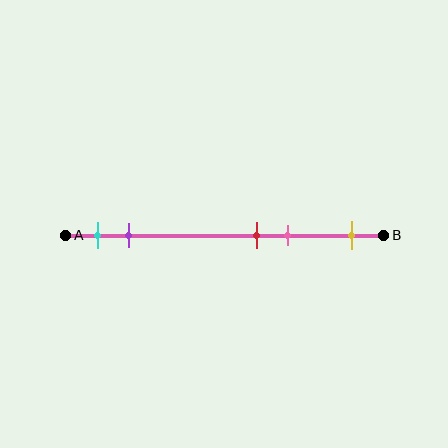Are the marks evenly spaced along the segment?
No, the marks are not evenly spaced.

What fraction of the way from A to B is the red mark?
The red mark is approximately 60% (0.6) of the way from A to B.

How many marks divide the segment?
There are 5 marks dividing the segment.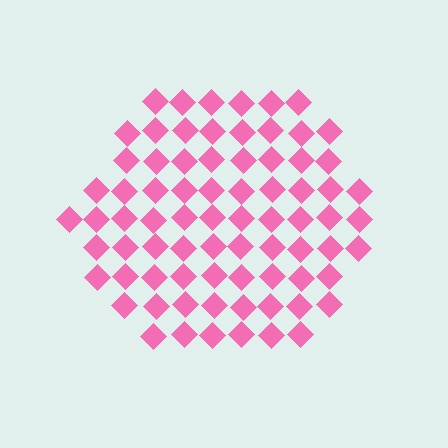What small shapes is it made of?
It is made of small diamonds.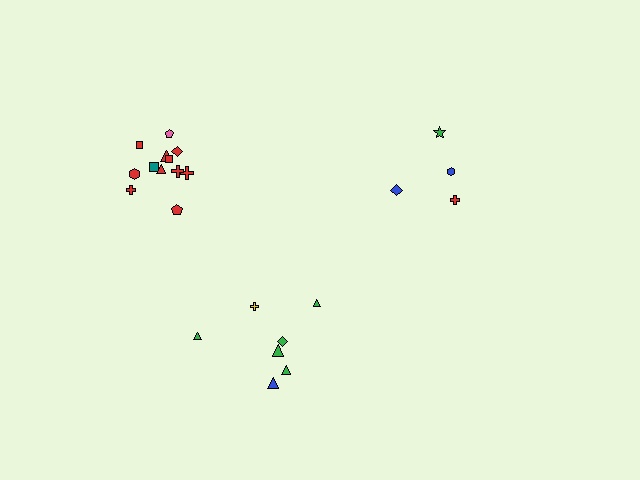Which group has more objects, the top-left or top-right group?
The top-left group.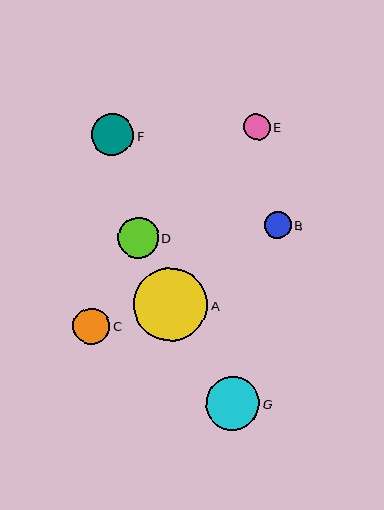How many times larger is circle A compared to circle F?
Circle A is approximately 1.7 times the size of circle F.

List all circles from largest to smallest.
From largest to smallest: A, G, F, D, C, B, E.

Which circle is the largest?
Circle A is the largest with a size of approximately 74 pixels.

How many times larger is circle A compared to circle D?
Circle A is approximately 1.8 times the size of circle D.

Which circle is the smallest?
Circle E is the smallest with a size of approximately 26 pixels.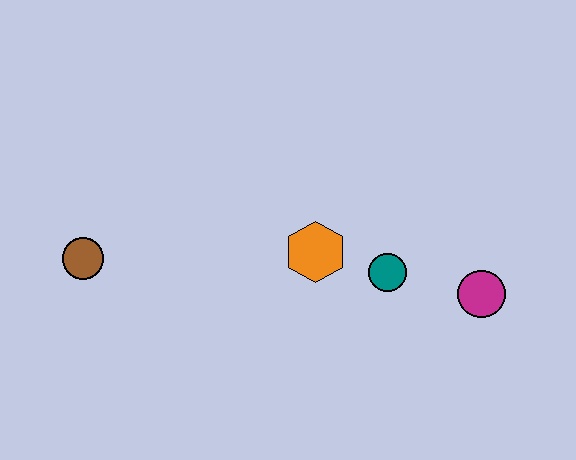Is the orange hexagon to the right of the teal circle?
No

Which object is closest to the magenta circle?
The teal circle is closest to the magenta circle.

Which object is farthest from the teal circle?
The brown circle is farthest from the teal circle.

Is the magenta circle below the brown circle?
Yes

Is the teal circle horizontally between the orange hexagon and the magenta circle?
Yes